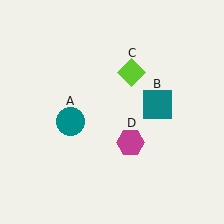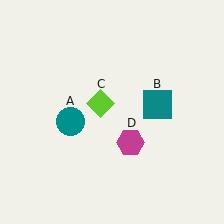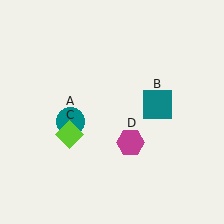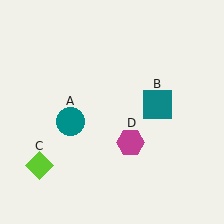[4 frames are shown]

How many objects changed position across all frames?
1 object changed position: lime diamond (object C).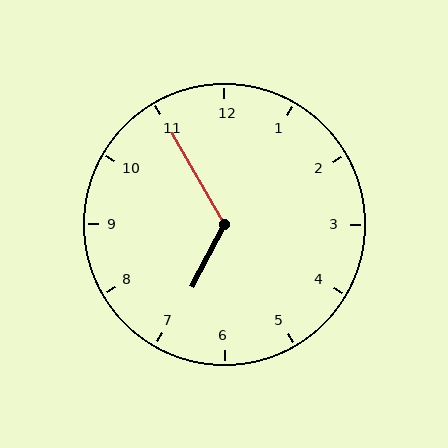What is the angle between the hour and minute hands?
Approximately 122 degrees.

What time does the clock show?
6:55.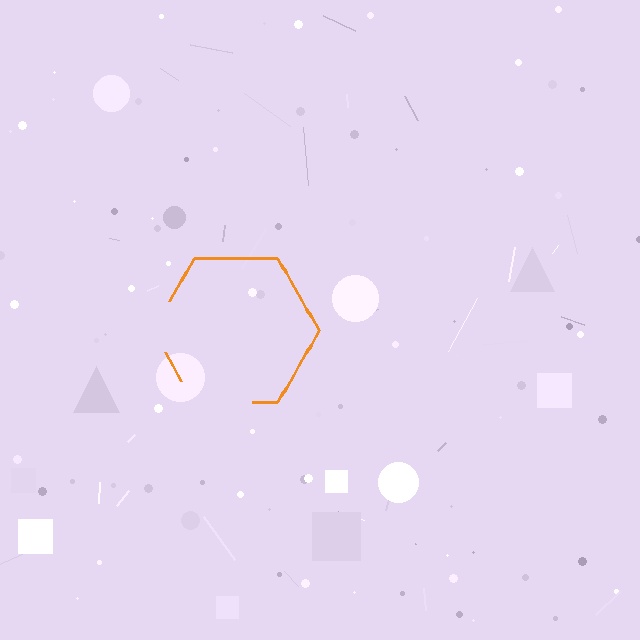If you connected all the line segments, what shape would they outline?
They would outline a hexagon.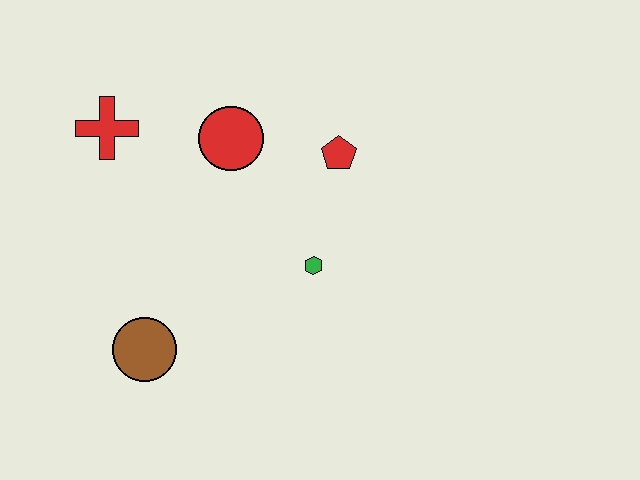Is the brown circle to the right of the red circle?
No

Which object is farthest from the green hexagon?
The red cross is farthest from the green hexagon.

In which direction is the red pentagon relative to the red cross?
The red pentagon is to the right of the red cross.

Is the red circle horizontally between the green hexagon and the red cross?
Yes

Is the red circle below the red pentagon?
No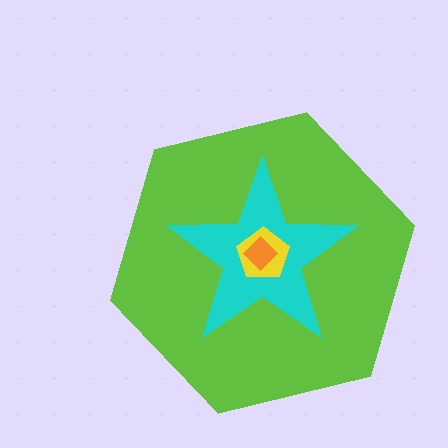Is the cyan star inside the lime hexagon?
Yes.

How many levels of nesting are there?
4.